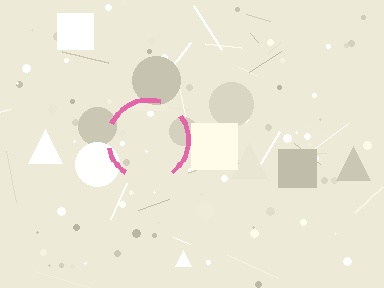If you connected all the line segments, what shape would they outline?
They would outline a circle.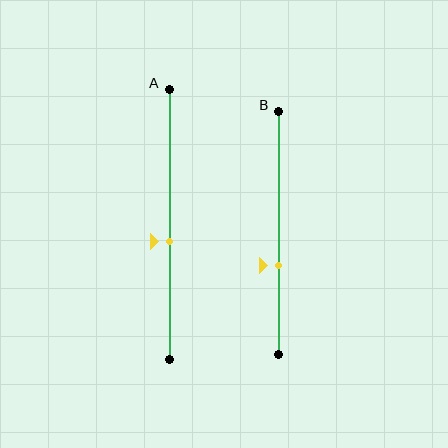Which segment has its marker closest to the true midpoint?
Segment A has its marker closest to the true midpoint.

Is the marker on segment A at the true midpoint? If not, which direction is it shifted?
No, the marker on segment A is shifted downward by about 6% of the segment length.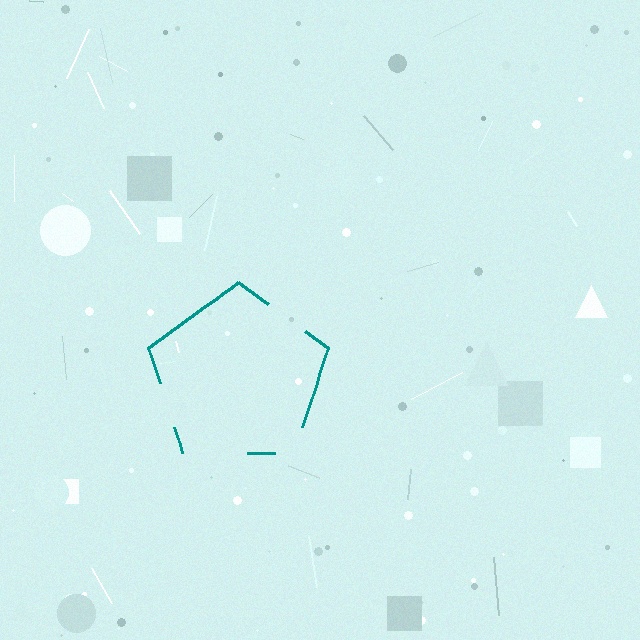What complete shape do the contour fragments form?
The contour fragments form a pentagon.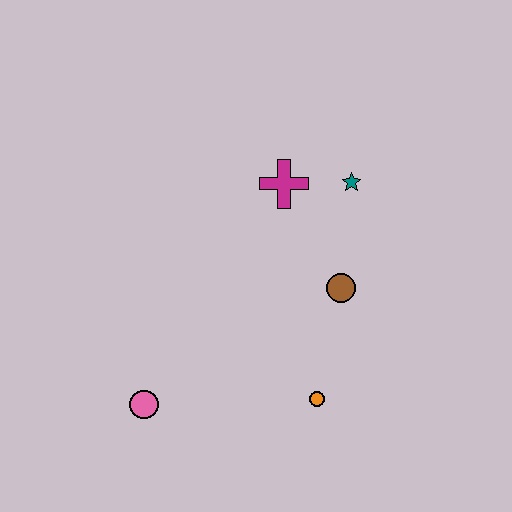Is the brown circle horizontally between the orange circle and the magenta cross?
No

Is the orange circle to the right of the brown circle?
No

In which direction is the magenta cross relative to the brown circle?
The magenta cross is above the brown circle.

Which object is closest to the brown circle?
The teal star is closest to the brown circle.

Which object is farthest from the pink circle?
The teal star is farthest from the pink circle.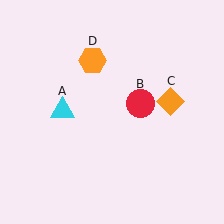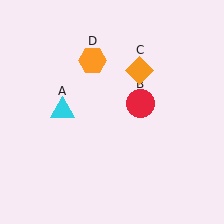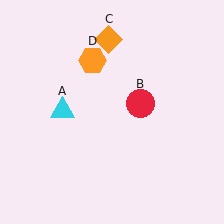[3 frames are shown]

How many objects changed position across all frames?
1 object changed position: orange diamond (object C).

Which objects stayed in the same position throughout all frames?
Cyan triangle (object A) and red circle (object B) and orange hexagon (object D) remained stationary.